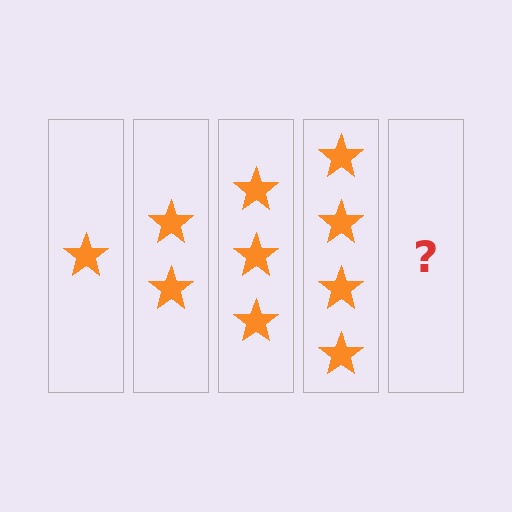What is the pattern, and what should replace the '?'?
The pattern is that each step adds one more star. The '?' should be 5 stars.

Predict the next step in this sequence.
The next step is 5 stars.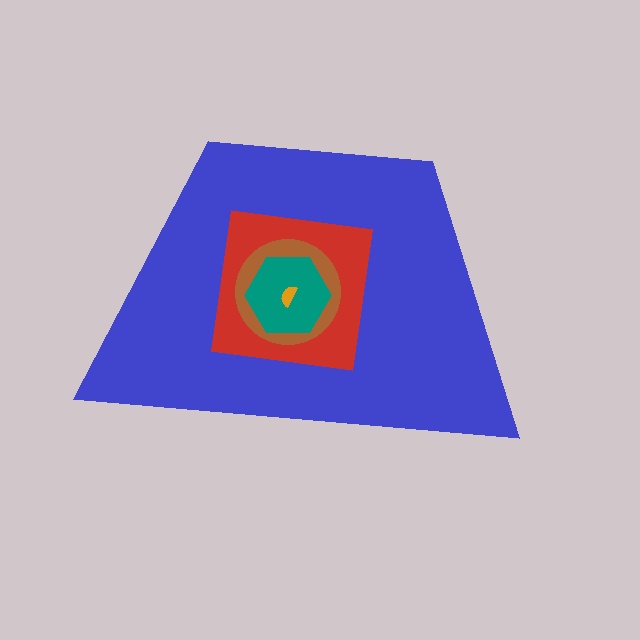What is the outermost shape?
The blue trapezoid.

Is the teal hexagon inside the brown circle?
Yes.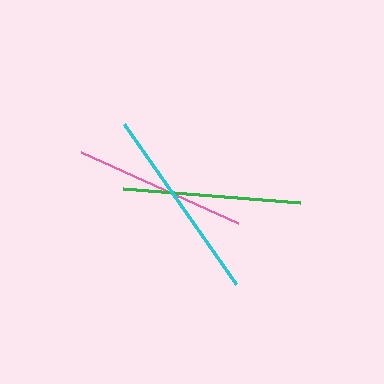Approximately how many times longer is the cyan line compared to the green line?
The cyan line is approximately 1.1 times the length of the green line.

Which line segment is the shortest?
The pink line is the shortest at approximately 172 pixels.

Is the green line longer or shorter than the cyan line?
The cyan line is longer than the green line.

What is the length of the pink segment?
The pink segment is approximately 172 pixels long.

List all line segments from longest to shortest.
From longest to shortest: cyan, green, pink.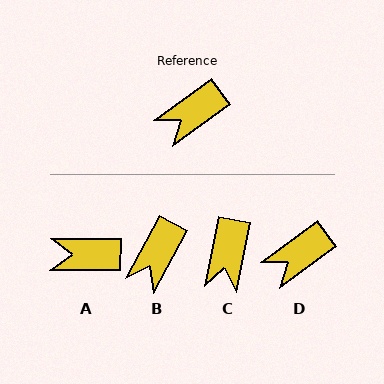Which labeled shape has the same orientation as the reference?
D.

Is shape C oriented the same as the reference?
No, it is off by about 42 degrees.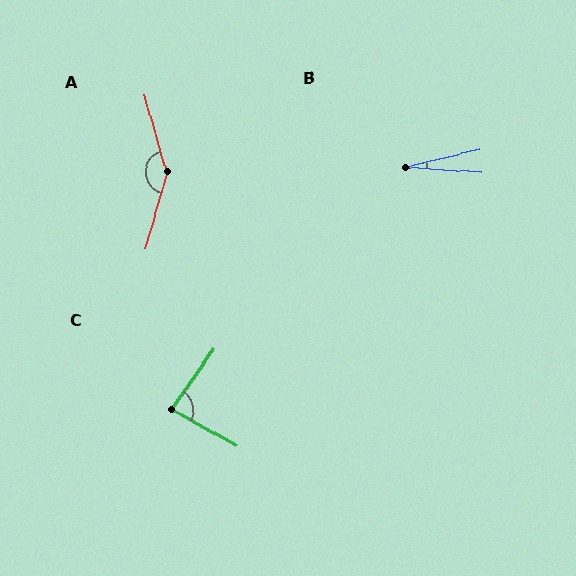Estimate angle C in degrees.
Approximately 84 degrees.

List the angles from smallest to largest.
B (17°), C (84°), A (148°).